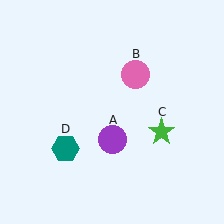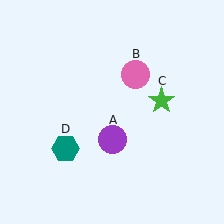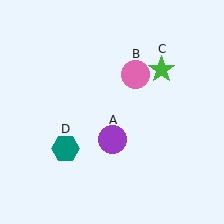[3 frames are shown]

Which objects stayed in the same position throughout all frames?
Purple circle (object A) and pink circle (object B) and teal hexagon (object D) remained stationary.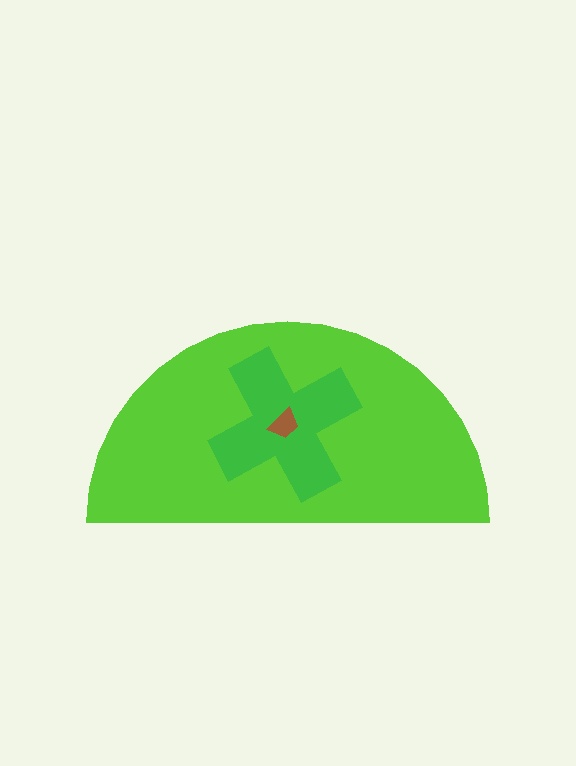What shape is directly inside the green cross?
The brown trapezoid.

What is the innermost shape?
The brown trapezoid.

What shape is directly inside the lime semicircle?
The green cross.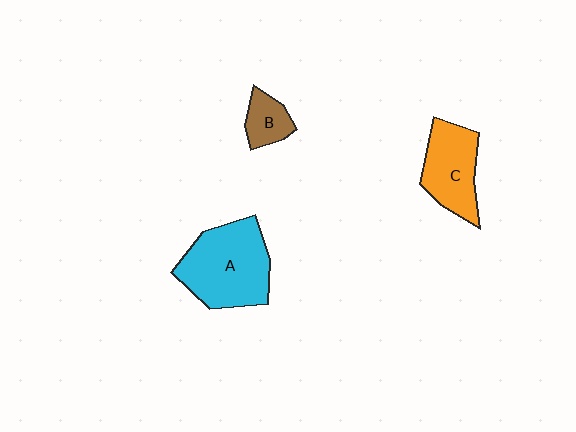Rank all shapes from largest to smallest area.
From largest to smallest: A (cyan), C (orange), B (brown).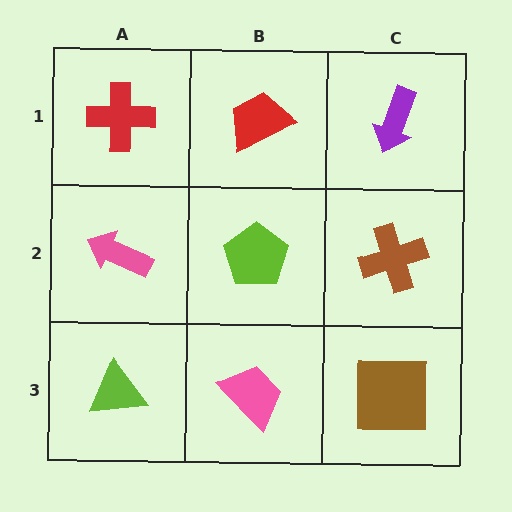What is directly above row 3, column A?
A pink arrow.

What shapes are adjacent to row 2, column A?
A red cross (row 1, column A), a lime triangle (row 3, column A), a lime pentagon (row 2, column B).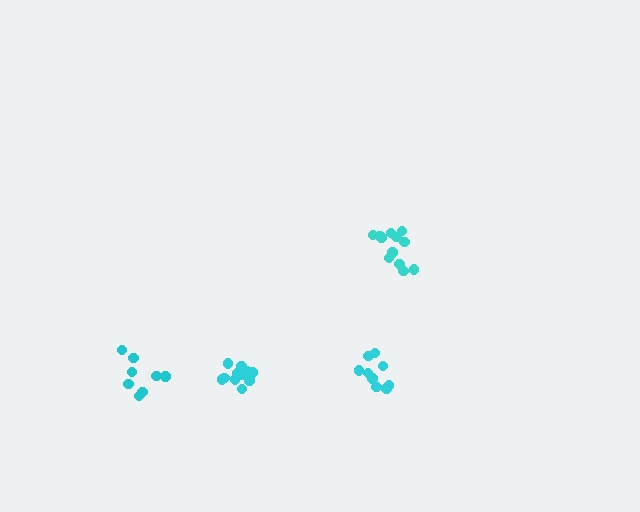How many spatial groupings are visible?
There are 4 spatial groupings.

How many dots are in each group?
Group 1: 11 dots, Group 2: 12 dots, Group 3: 9 dots, Group 4: 8 dots (40 total).